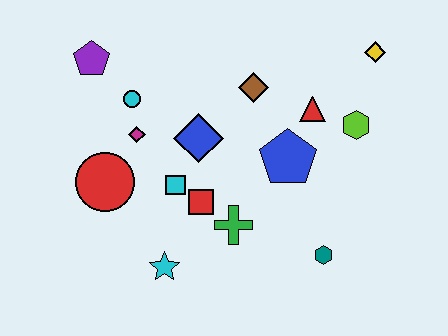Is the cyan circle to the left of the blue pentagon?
Yes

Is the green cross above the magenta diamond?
No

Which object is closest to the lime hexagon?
The red triangle is closest to the lime hexagon.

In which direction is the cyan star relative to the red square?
The cyan star is below the red square.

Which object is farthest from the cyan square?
The yellow diamond is farthest from the cyan square.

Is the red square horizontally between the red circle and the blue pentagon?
Yes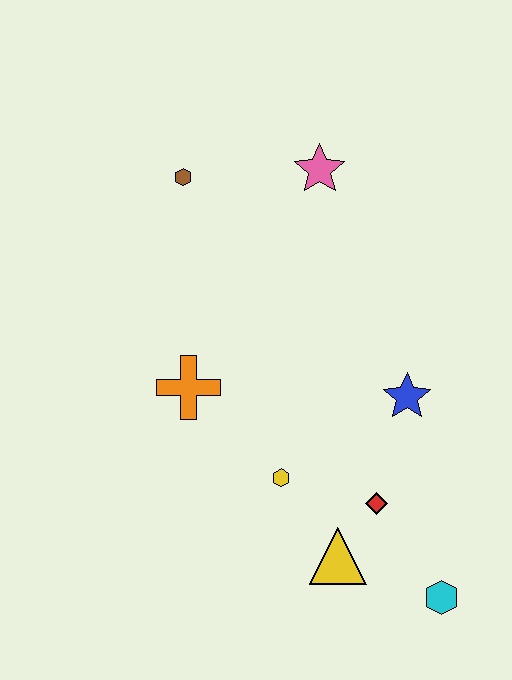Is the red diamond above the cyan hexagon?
Yes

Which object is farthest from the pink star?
The cyan hexagon is farthest from the pink star.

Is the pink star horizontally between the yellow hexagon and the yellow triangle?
Yes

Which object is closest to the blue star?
The red diamond is closest to the blue star.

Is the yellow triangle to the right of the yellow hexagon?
Yes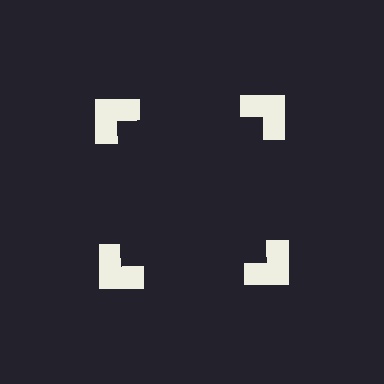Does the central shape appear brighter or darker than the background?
It typically appears slightly darker than the background, even though no actual brightness change is drawn.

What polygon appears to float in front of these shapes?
An illusory square — its edges are inferred from the aligned wedge cuts in the notched squares, not physically drawn.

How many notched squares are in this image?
There are 4 — one at each vertex of the illusory square.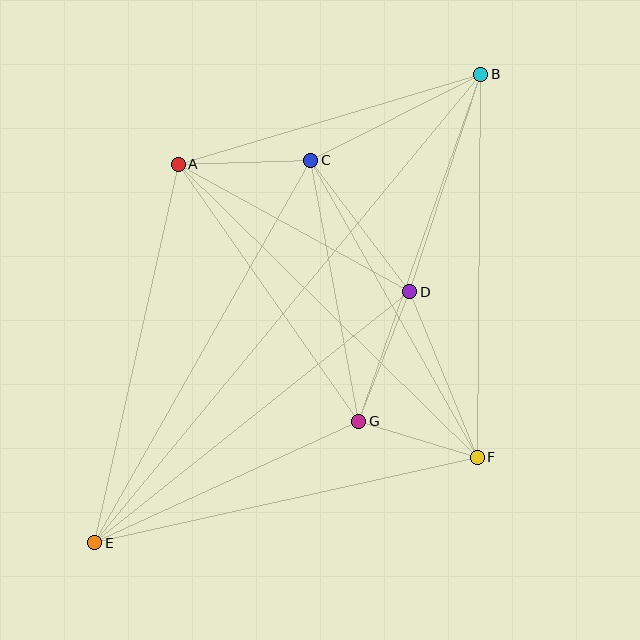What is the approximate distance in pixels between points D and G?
The distance between D and G is approximately 139 pixels.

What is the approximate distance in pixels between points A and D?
The distance between A and D is approximately 264 pixels.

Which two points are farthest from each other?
Points B and E are farthest from each other.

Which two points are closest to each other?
Points F and G are closest to each other.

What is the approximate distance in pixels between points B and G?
The distance between B and G is approximately 368 pixels.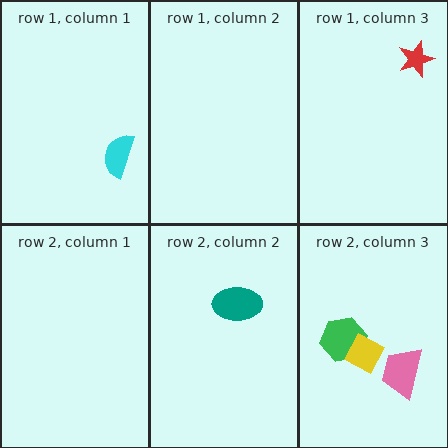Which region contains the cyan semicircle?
The row 1, column 1 region.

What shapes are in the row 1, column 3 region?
The red star.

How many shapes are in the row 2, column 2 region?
1.